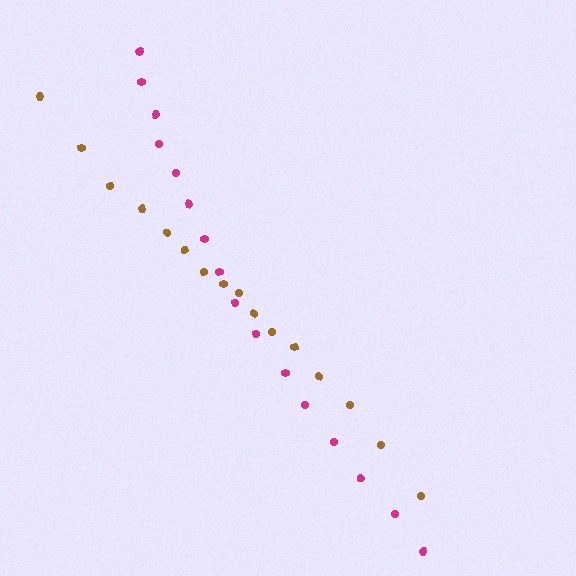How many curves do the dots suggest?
There are 2 distinct paths.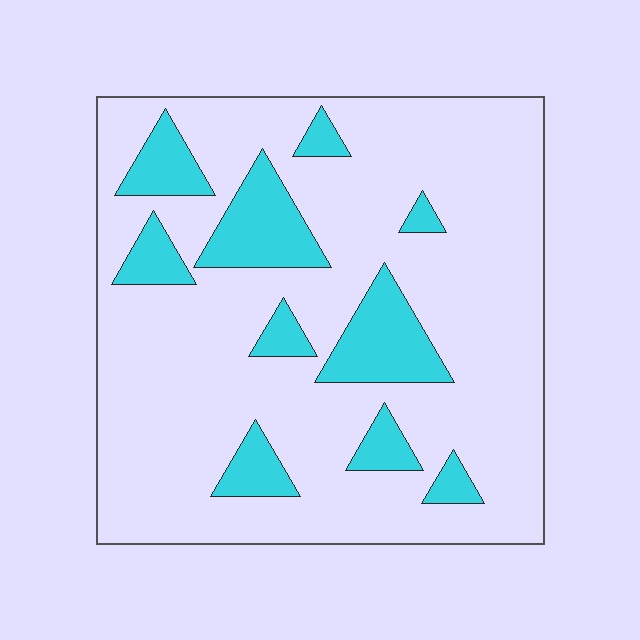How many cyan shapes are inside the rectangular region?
10.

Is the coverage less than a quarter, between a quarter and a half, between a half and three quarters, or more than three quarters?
Less than a quarter.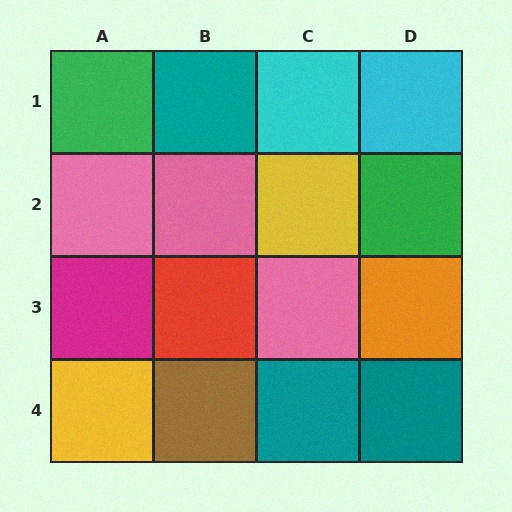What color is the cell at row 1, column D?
Cyan.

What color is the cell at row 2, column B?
Pink.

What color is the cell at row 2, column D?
Green.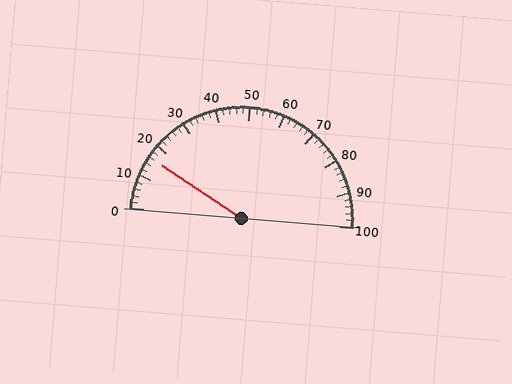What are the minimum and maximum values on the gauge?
The gauge ranges from 0 to 100.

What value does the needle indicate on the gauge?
The needle indicates approximately 16.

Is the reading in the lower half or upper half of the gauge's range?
The reading is in the lower half of the range (0 to 100).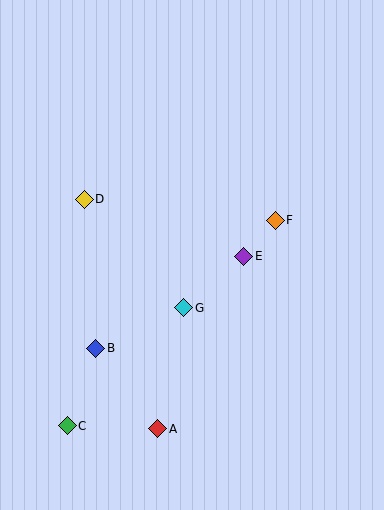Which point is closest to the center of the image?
Point E at (244, 256) is closest to the center.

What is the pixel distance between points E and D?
The distance between E and D is 169 pixels.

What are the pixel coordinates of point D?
Point D is at (84, 199).